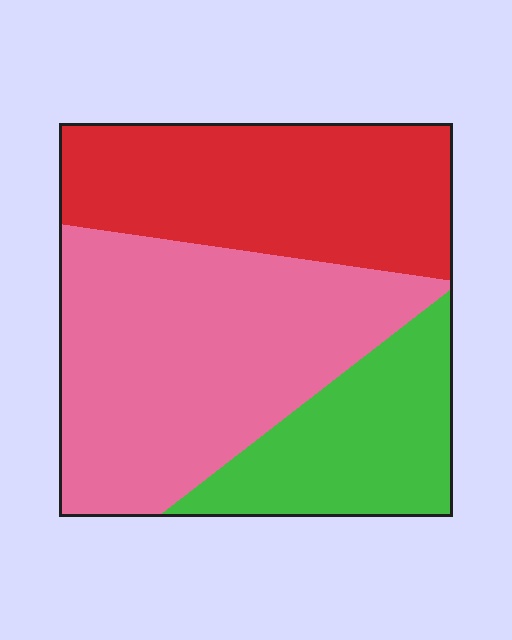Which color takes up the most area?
Pink, at roughly 45%.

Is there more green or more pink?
Pink.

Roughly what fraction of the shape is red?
Red covers roughly 35% of the shape.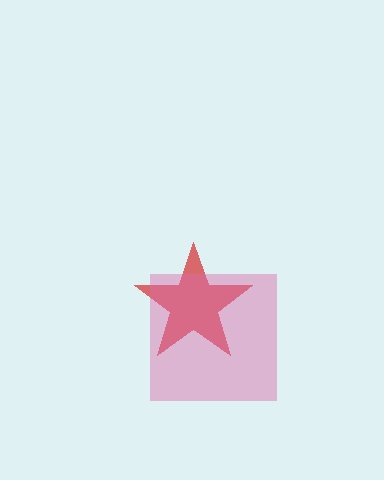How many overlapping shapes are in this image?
There are 2 overlapping shapes in the image.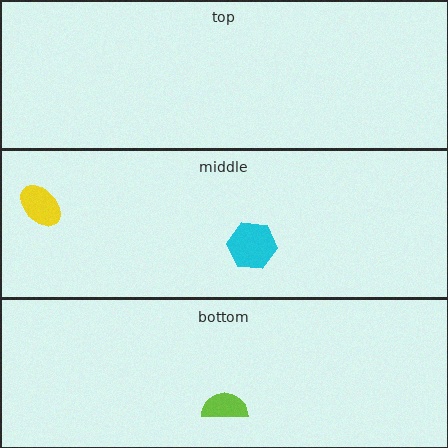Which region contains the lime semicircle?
The bottom region.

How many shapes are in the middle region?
2.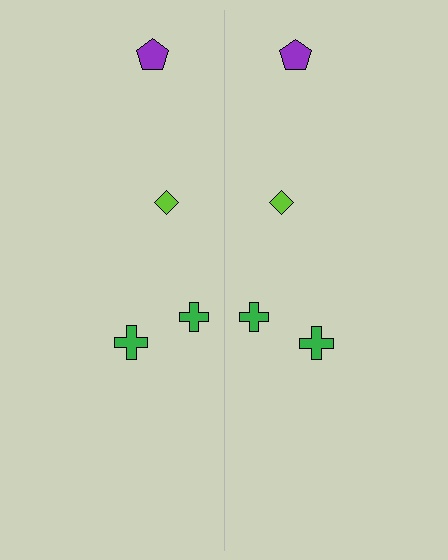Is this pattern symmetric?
Yes, this pattern has bilateral (reflection) symmetry.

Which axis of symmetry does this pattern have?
The pattern has a vertical axis of symmetry running through the center of the image.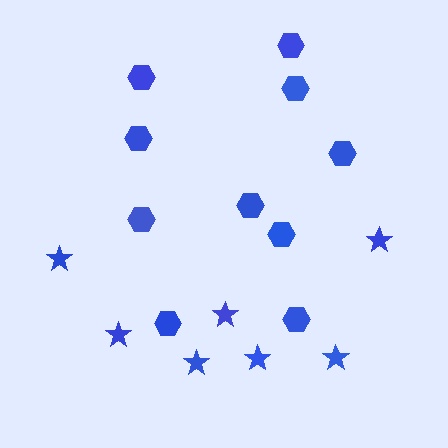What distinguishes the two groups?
There are 2 groups: one group of stars (7) and one group of hexagons (10).